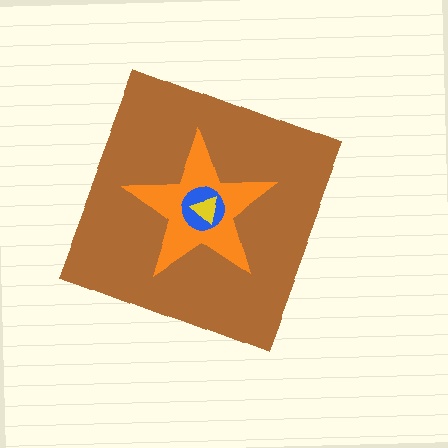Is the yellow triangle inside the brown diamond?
Yes.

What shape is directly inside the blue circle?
The yellow triangle.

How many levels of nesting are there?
4.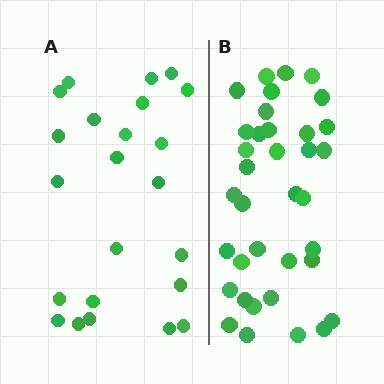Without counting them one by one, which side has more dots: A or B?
Region B (the right region) has more dots.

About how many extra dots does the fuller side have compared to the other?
Region B has approximately 15 more dots than region A.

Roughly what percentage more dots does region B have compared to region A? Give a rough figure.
About 55% more.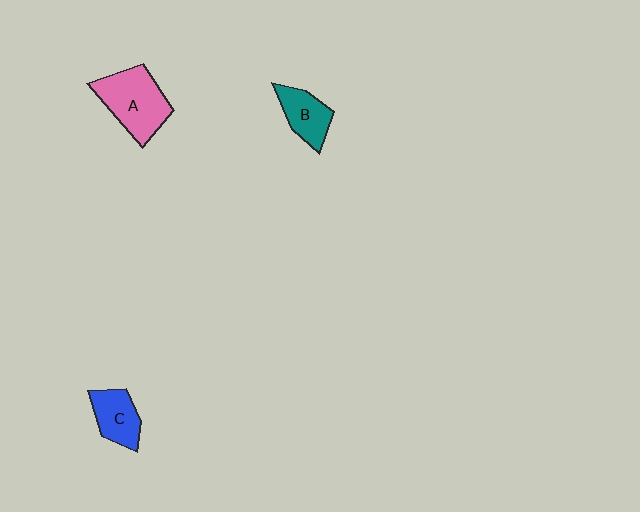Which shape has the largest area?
Shape A (pink).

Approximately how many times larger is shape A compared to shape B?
Approximately 1.7 times.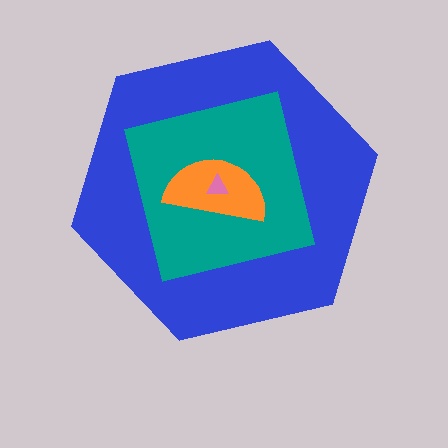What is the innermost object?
The pink triangle.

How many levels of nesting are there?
4.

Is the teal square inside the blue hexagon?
Yes.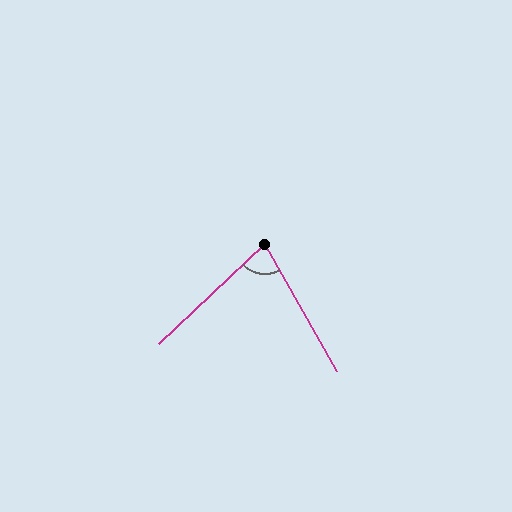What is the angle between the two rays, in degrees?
Approximately 76 degrees.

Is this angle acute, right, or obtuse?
It is acute.